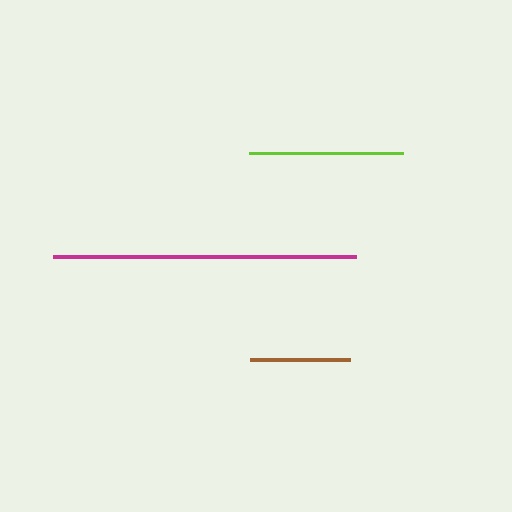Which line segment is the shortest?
The brown line is the shortest at approximately 100 pixels.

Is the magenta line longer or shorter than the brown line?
The magenta line is longer than the brown line.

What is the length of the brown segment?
The brown segment is approximately 100 pixels long.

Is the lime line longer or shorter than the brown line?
The lime line is longer than the brown line.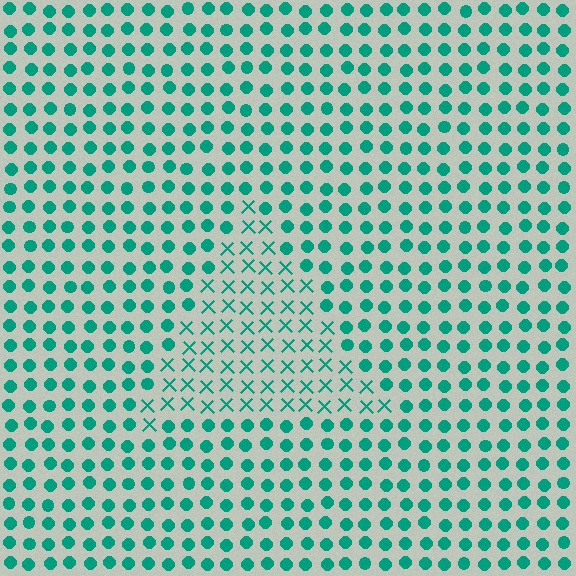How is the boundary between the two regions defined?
The boundary is defined by a change in element shape: X marks inside vs. circles outside. All elements share the same color and spacing.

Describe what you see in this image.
The image is filled with small teal elements arranged in a uniform grid. A triangle-shaped region contains X marks, while the surrounding area contains circles. The boundary is defined purely by the change in element shape.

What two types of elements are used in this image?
The image uses X marks inside the triangle region and circles outside it.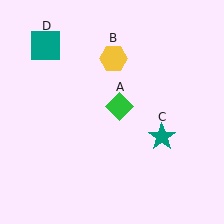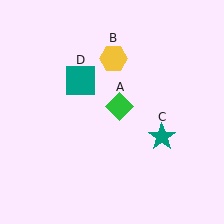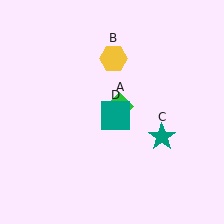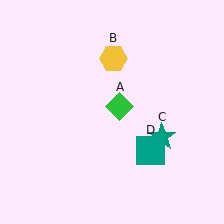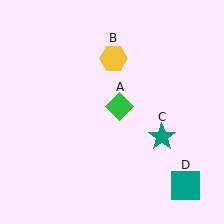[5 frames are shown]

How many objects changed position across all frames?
1 object changed position: teal square (object D).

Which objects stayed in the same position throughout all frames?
Green diamond (object A) and yellow hexagon (object B) and teal star (object C) remained stationary.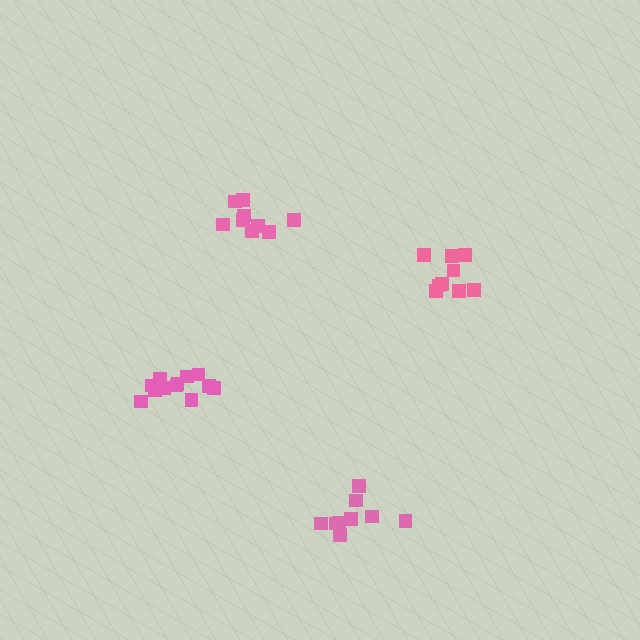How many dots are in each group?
Group 1: 9 dots, Group 2: 9 dots, Group 3: 9 dots, Group 4: 12 dots (39 total).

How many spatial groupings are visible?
There are 4 spatial groupings.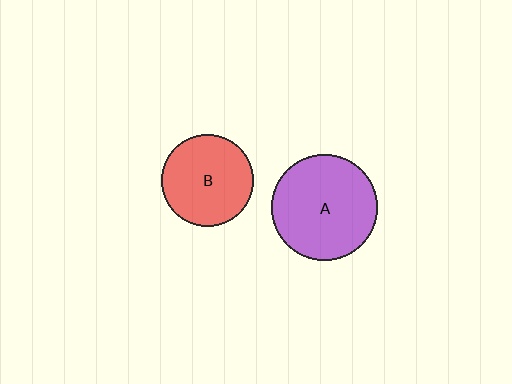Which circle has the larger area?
Circle A (purple).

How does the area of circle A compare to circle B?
Approximately 1.3 times.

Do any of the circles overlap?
No, none of the circles overlap.